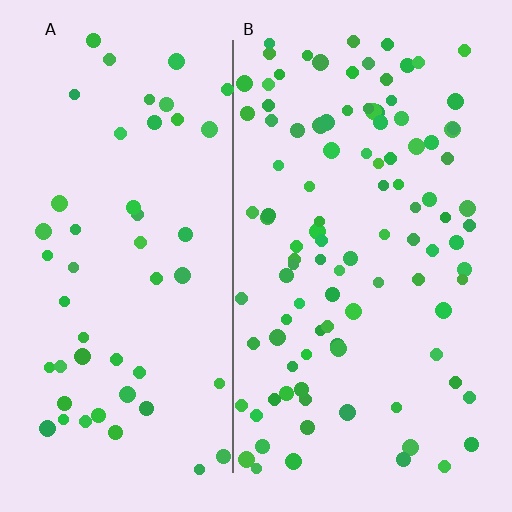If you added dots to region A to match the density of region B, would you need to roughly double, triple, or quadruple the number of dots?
Approximately double.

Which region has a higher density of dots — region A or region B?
B (the right).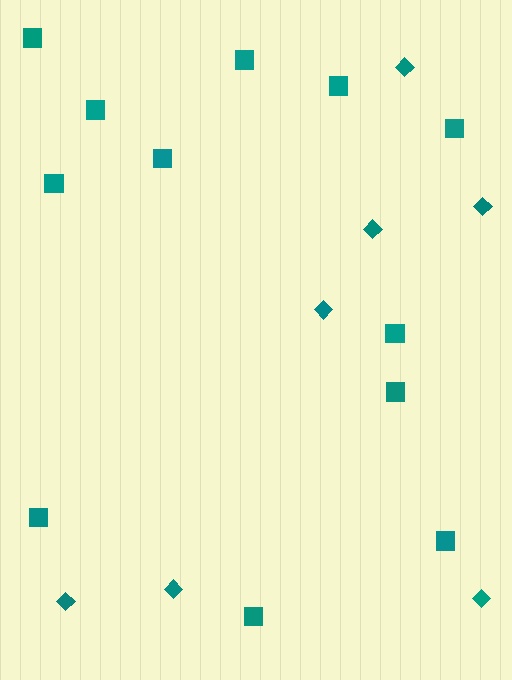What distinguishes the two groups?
There are 2 groups: one group of diamonds (7) and one group of squares (12).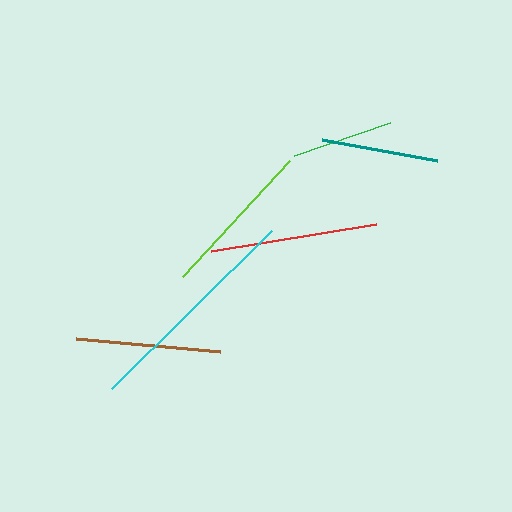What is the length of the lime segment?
The lime segment is approximately 157 pixels long.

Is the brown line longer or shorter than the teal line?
The brown line is longer than the teal line.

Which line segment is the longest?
The cyan line is the longest at approximately 225 pixels.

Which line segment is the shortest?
The green line is the shortest at approximately 101 pixels.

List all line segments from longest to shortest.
From longest to shortest: cyan, red, lime, brown, teal, green.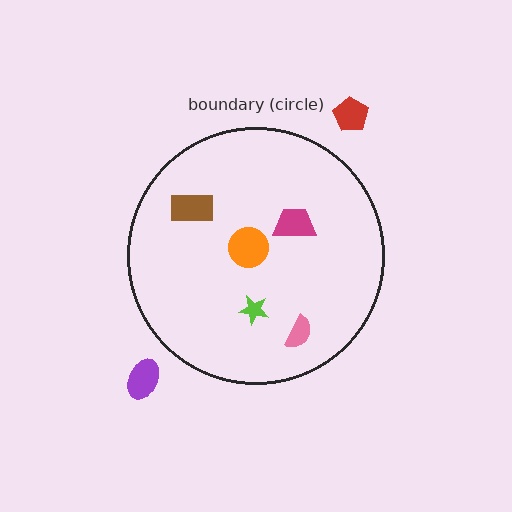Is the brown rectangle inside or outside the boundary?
Inside.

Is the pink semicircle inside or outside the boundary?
Inside.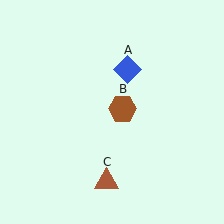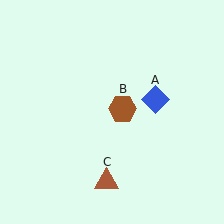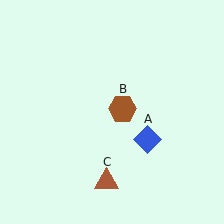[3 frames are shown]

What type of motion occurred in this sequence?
The blue diamond (object A) rotated clockwise around the center of the scene.